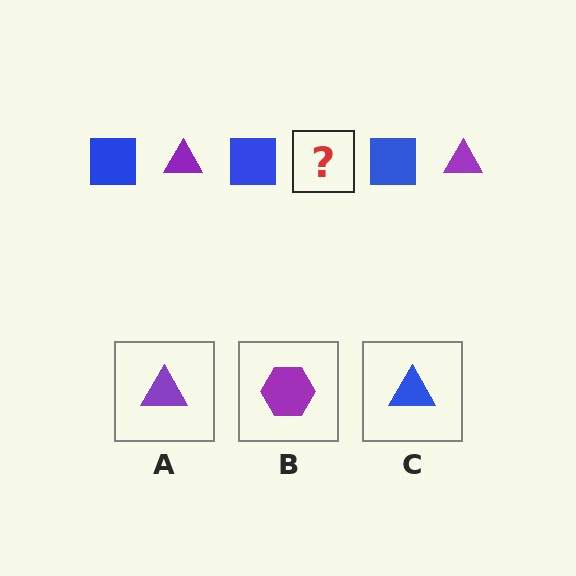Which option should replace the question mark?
Option A.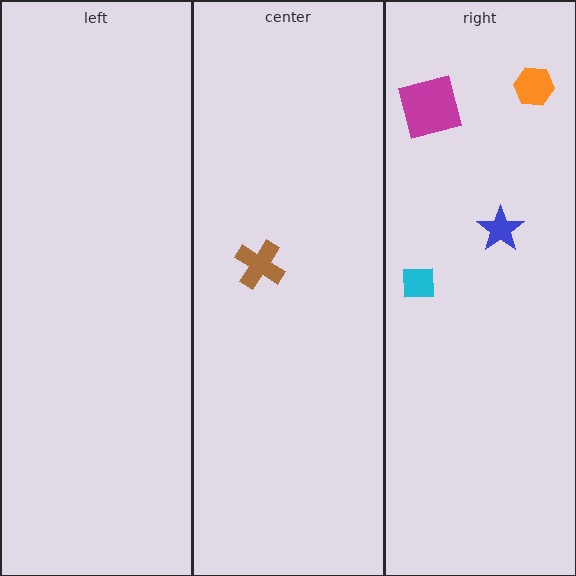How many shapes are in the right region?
4.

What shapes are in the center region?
The brown cross.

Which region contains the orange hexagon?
The right region.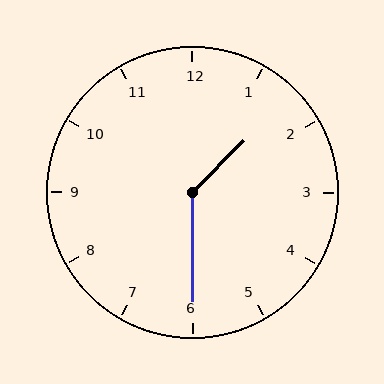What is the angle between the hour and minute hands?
Approximately 135 degrees.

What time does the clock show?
1:30.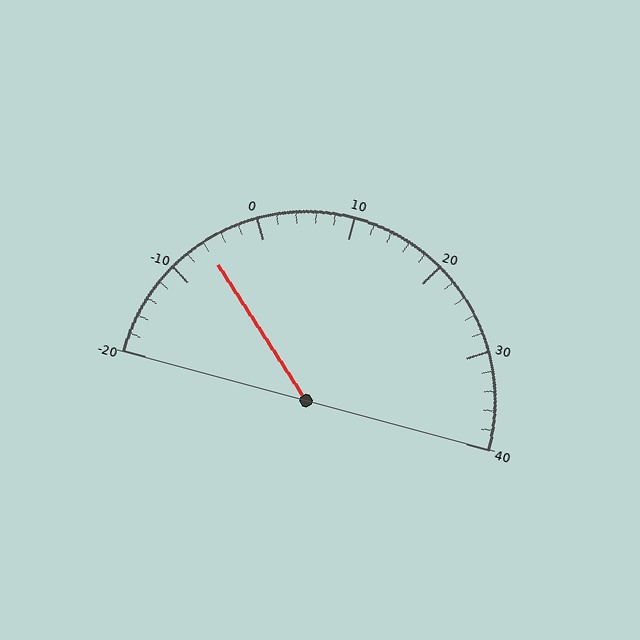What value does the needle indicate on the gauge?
The needle indicates approximately -6.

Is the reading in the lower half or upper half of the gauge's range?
The reading is in the lower half of the range (-20 to 40).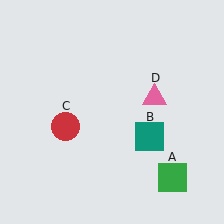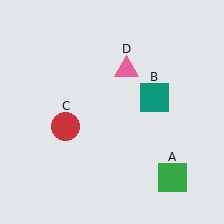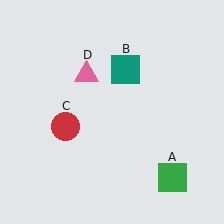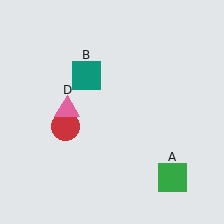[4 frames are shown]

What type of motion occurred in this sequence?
The teal square (object B), pink triangle (object D) rotated counterclockwise around the center of the scene.